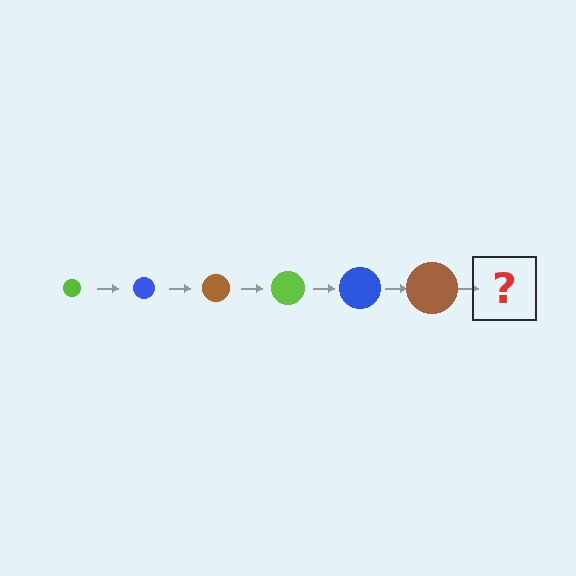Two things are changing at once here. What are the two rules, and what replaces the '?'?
The two rules are that the circle grows larger each step and the color cycles through lime, blue, and brown. The '?' should be a lime circle, larger than the previous one.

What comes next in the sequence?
The next element should be a lime circle, larger than the previous one.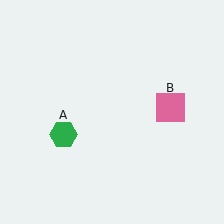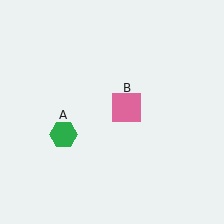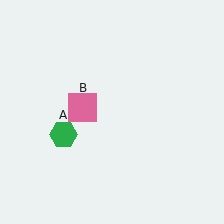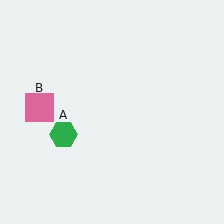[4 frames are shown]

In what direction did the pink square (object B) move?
The pink square (object B) moved left.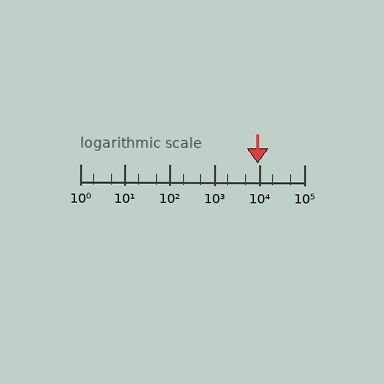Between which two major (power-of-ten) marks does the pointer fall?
The pointer is between 1000 and 10000.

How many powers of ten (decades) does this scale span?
The scale spans 5 decades, from 1 to 100000.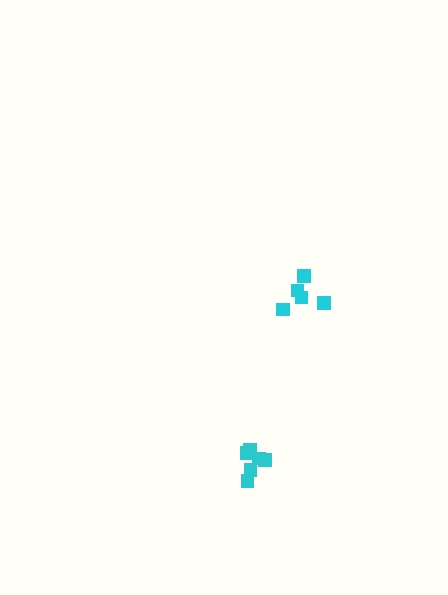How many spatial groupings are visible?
There are 2 spatial groupings.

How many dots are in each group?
Group 1: 5 dots, Group 2: 6 dots (11 total).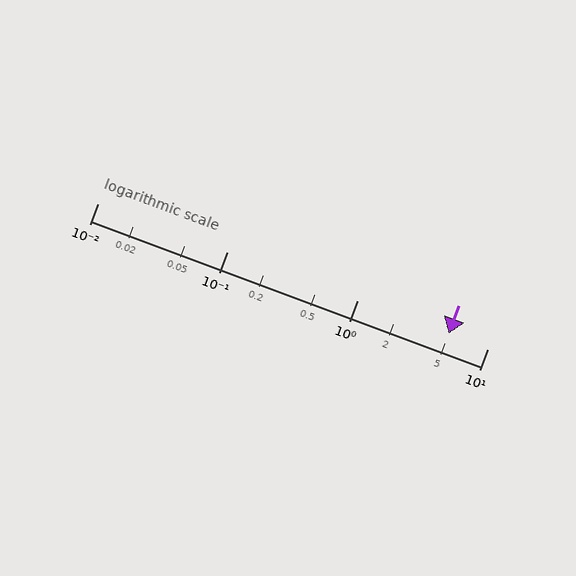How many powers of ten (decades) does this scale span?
The scale spans 3 decades, from 0.01 to 10.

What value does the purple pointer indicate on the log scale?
The pointer indicates approximately 5.